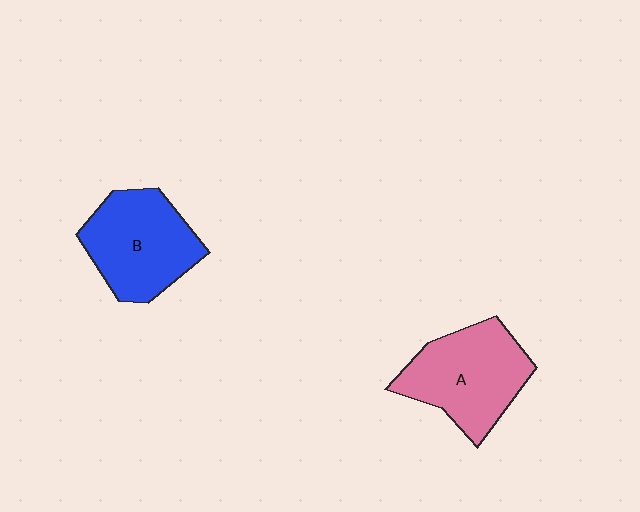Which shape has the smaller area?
Shape B (blue).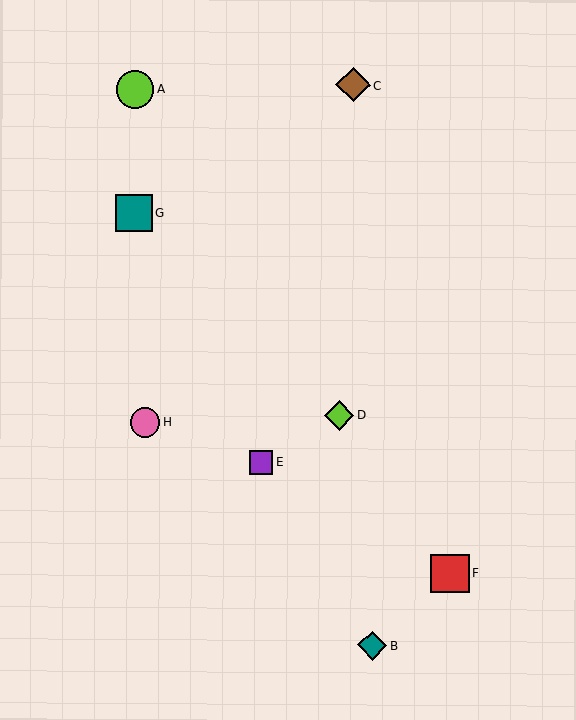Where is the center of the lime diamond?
The center of the lime diamond is at (339, 416).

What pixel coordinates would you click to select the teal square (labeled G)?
Click at (134, 213) to select the teal square G.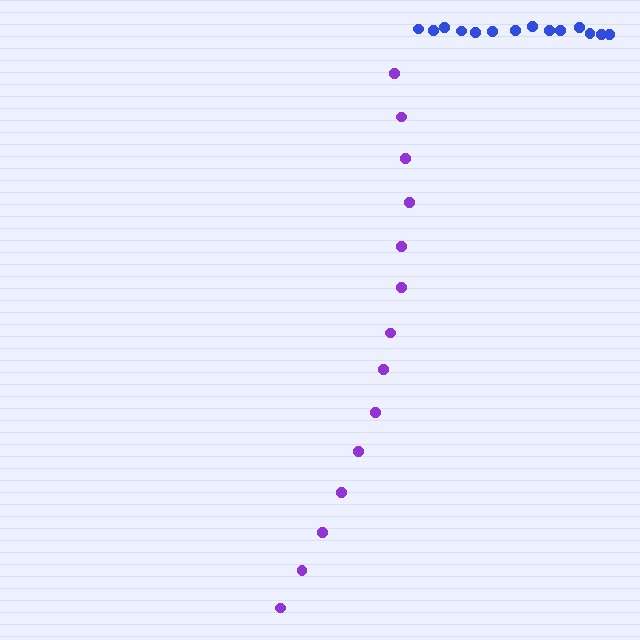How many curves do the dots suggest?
There are 2 distinct paths.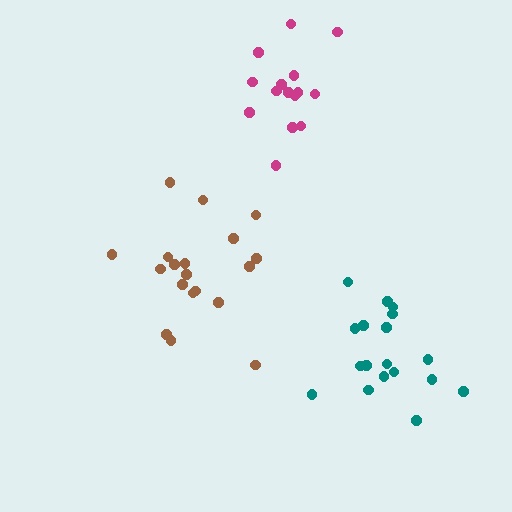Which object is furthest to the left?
The brown cluster is leftmost.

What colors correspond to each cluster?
The clusters are colored: magenta, teal, brown.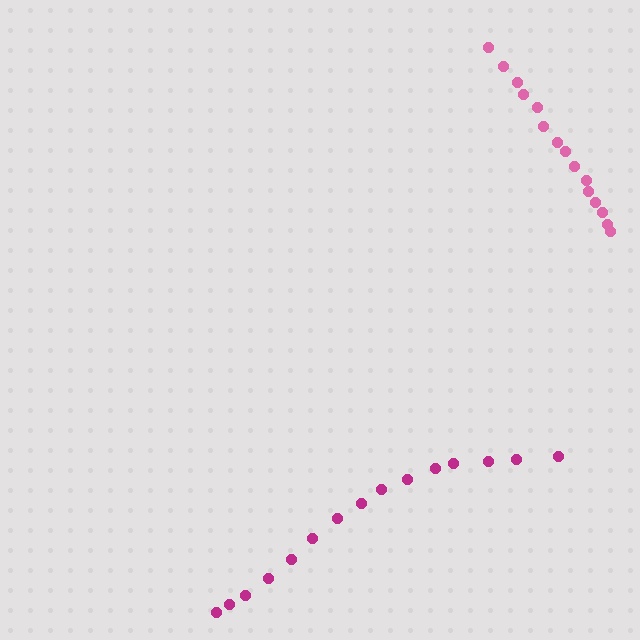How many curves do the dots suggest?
There are 2 distinct paths.